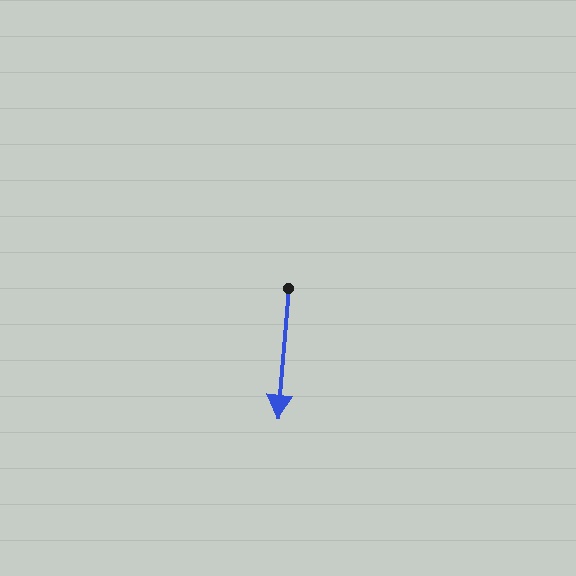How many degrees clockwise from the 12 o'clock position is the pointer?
Approximately 185 degrees.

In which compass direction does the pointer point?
South.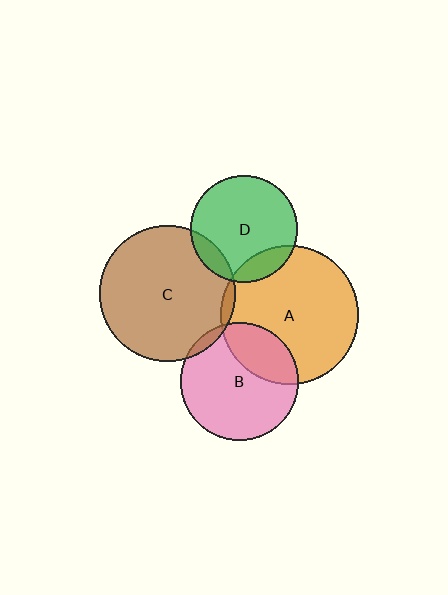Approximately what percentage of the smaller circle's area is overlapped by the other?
Approximately 30%.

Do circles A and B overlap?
Yes.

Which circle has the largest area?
Circle A (orange).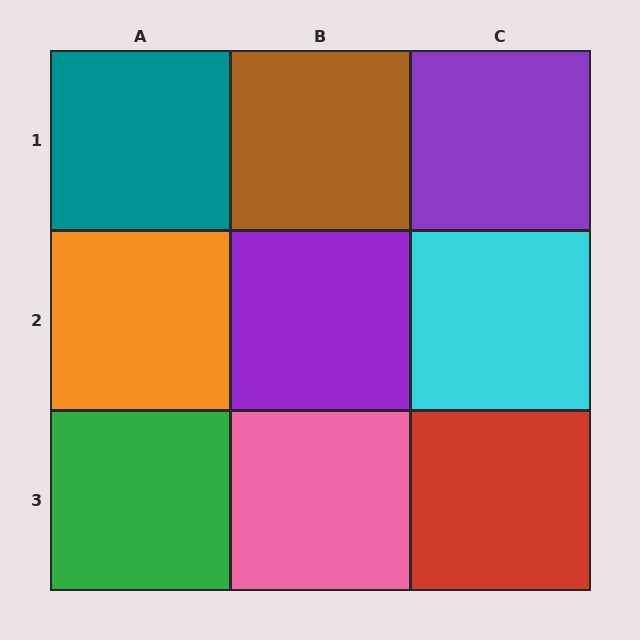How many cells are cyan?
1 cell is cyan.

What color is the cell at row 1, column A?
Teal.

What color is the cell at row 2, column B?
Purple.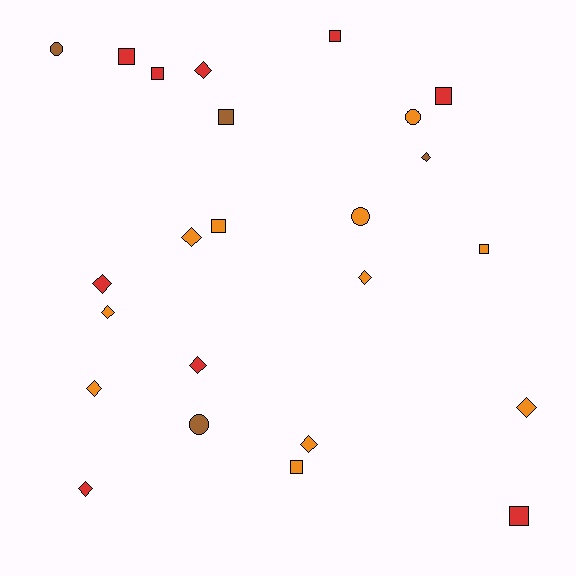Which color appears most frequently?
Orange, with 11 objects.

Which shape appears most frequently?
Diamond, with 11 objects.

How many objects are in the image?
There are 24 objects.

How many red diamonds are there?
There are 4 red diamonds.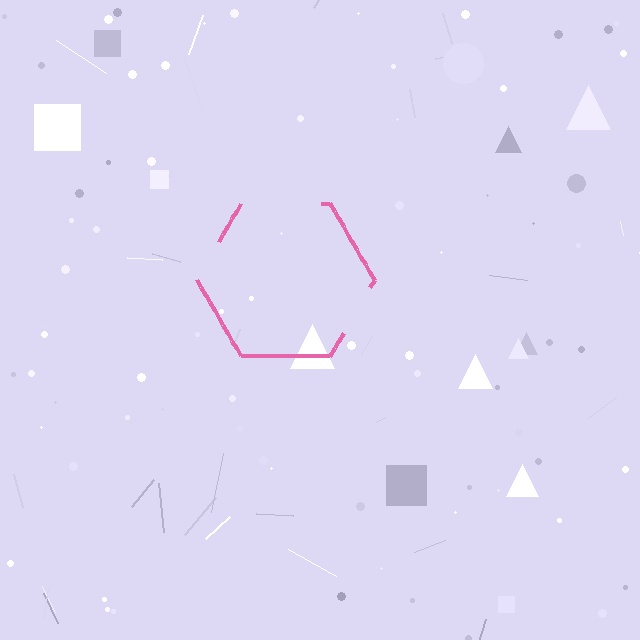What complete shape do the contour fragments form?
The contour fragments form a hexagon.